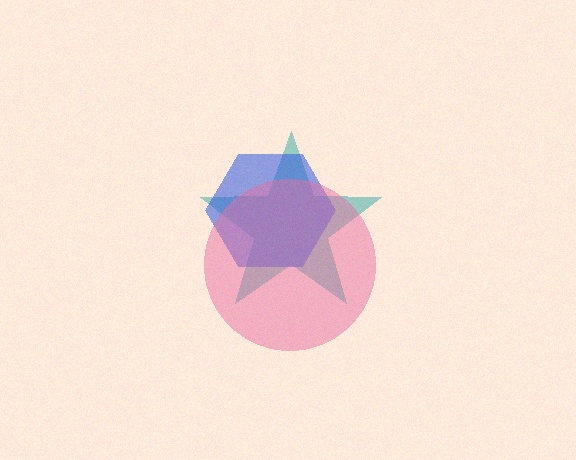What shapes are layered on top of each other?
The layered shapes are: a teal star, a blue hexagon, a pink circle.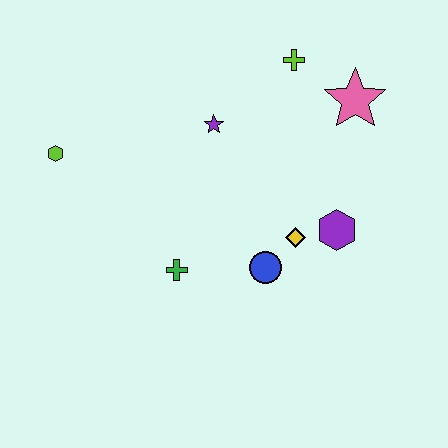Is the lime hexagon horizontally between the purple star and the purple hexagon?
No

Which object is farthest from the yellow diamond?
The lime hexagon is farthest from the yellow diamond.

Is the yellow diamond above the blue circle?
Yes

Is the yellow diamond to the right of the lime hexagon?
Yes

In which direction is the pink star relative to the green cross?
The pink star is to the right of the green cross.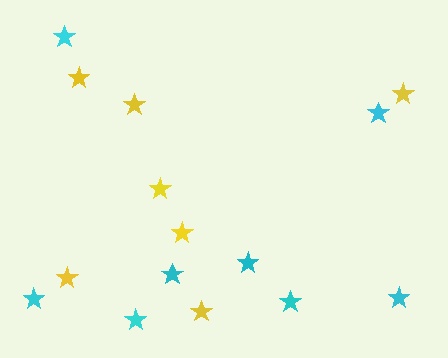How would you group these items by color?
There are 2 groups: one group of cyan stars (8) and one group of yellow stars (7).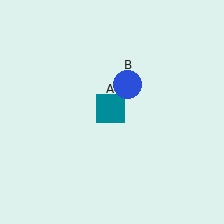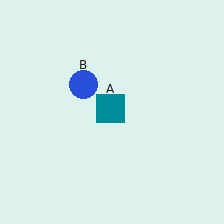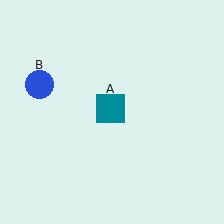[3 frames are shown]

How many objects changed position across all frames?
1 object changed position: blue circle (object B).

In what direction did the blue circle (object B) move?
The blue circle (object B) moved left.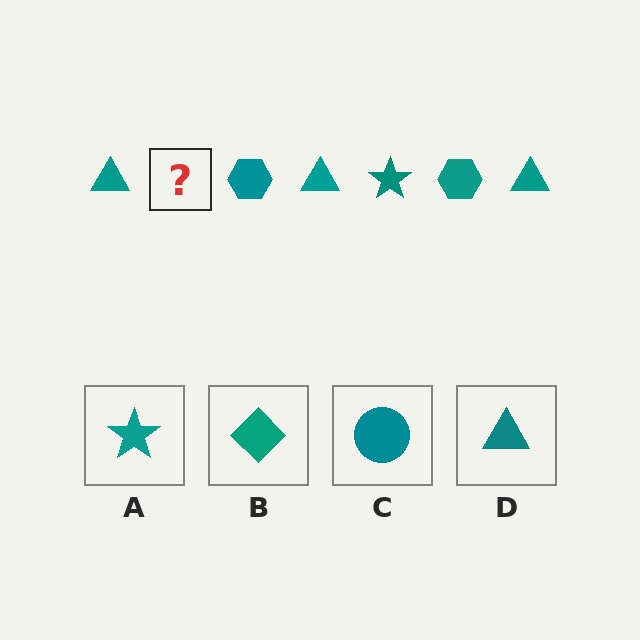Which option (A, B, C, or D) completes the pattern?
A.